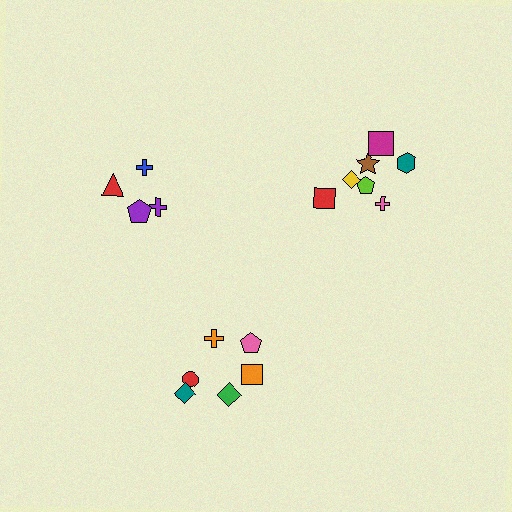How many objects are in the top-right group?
There are 7 objects.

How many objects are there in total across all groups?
There are 17 objects.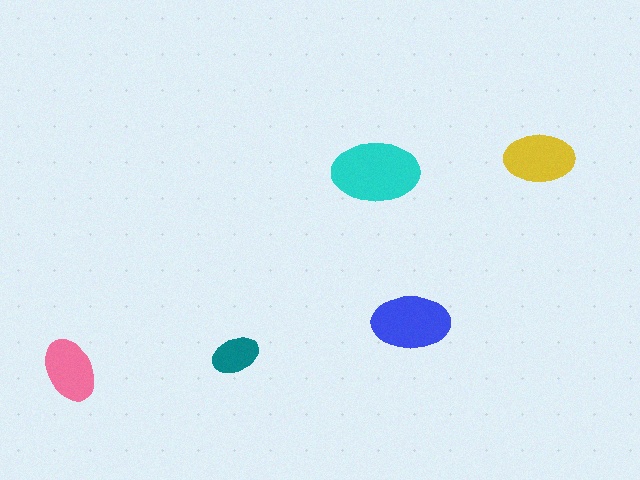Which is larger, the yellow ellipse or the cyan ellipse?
The cyan one.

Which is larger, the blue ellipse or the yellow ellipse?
The blue one.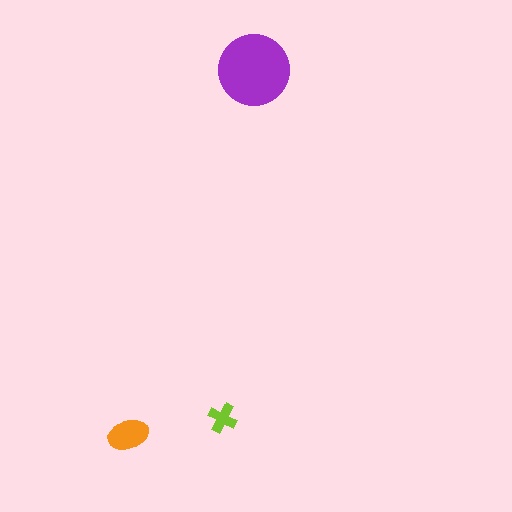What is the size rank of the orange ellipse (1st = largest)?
2nd.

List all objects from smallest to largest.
The lime cross, the orange ellipse, the purple circle.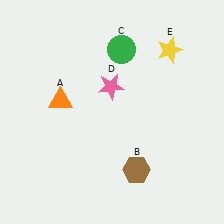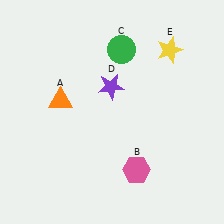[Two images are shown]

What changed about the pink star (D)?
In Image 1, D is pink. In Image 2, it changed to purple.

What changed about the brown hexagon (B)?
In Image 1, B is brown. In Image 2, it changed to pink.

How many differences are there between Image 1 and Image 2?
There are 2 differences between the two images.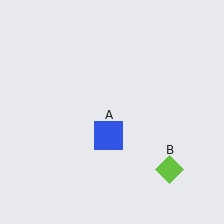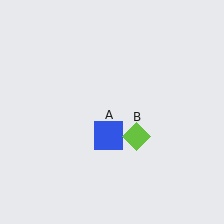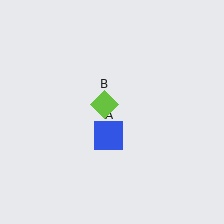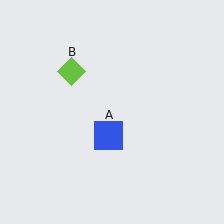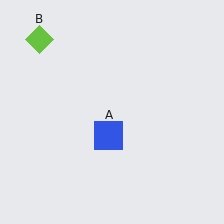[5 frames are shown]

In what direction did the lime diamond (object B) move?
The lime diamond (object B) moved up and to the left.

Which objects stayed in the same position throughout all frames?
Blue square (object A) remained stationary.